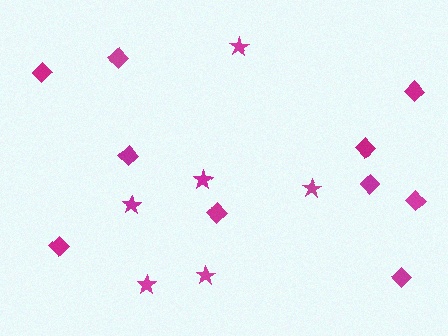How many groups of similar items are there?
There are 2 groups: one group of stars (6) and one group of diamonds (10).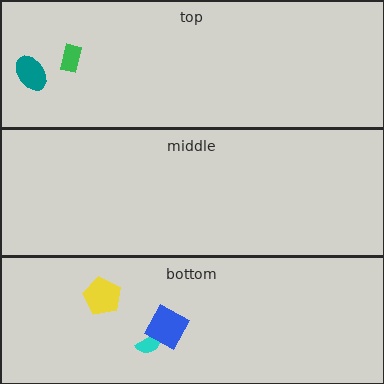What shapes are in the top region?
The green rectangle, the teal ellipse.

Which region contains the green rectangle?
The top region.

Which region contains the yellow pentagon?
The bottom region.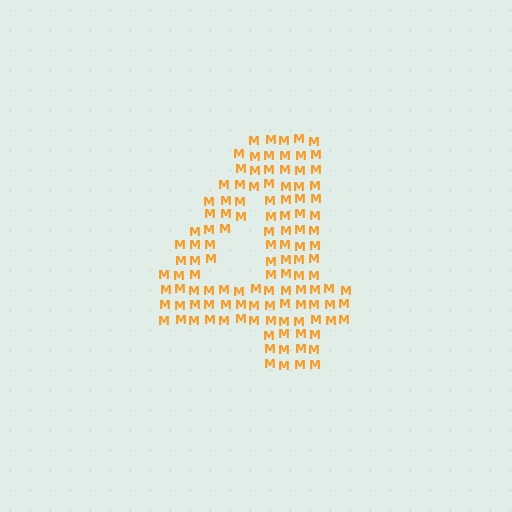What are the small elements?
The small elements are letter M's.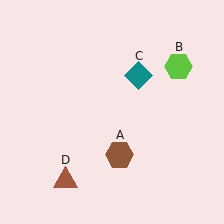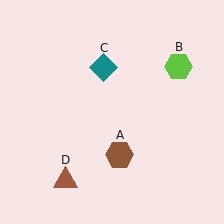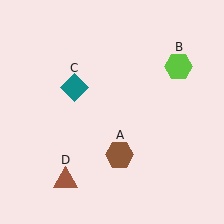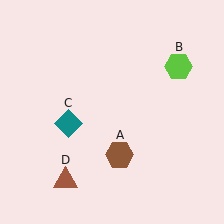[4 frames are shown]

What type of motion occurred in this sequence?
The teal diamond (object C) rotated counterclockwise around the center of the scene.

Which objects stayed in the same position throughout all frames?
Brown hexagon (object A) and lime hexagon (object B) and brown triangle (object D) remained stationary.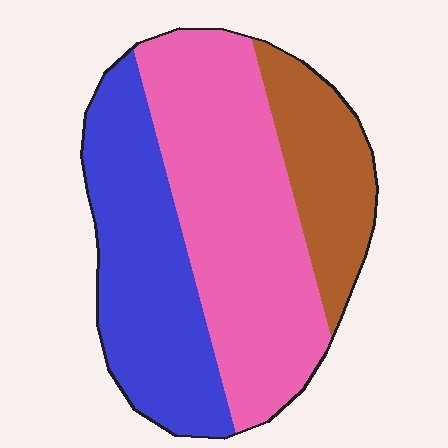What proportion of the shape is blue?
Blue covers 34% of the shape.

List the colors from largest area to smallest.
From largest to smallest: pink, blue, brown.